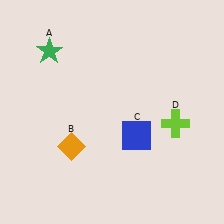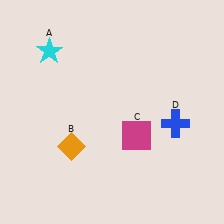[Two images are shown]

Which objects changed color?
A changed from green to cyan. C changed from blue to magenta. D changed from lime to blue.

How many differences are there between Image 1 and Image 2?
There are 3 differences between the two images.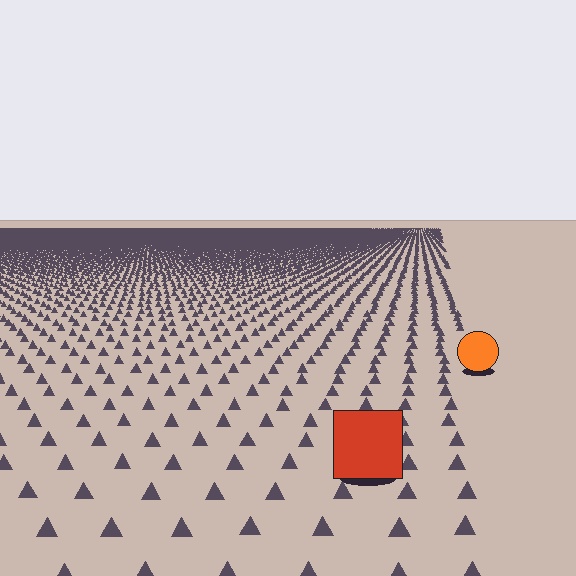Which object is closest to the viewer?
The red square is closest. The texture marks near it are larger and more spread out.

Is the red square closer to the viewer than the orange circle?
Yes. The red square is closer — you can tell from the texture gradient: the ground texture is coarser near it.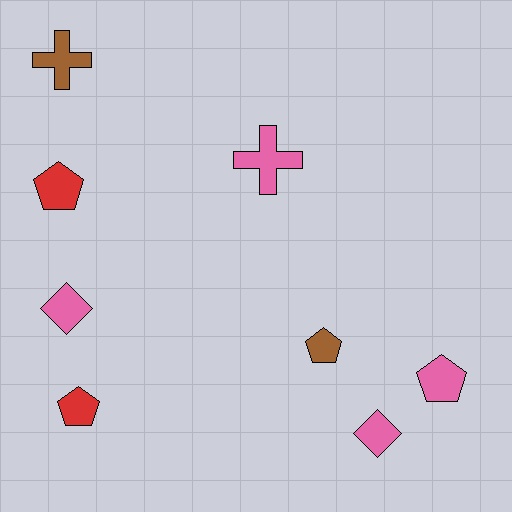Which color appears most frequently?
Pink, with 4 objects.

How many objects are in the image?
There are 8 objects.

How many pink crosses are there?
There is 1 pink cross.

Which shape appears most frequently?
Pentagon, with 4 objects.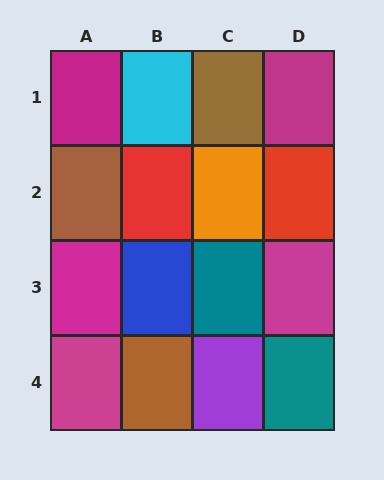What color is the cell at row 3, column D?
Magenta.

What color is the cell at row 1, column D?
Magenta.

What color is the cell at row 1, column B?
Cyan.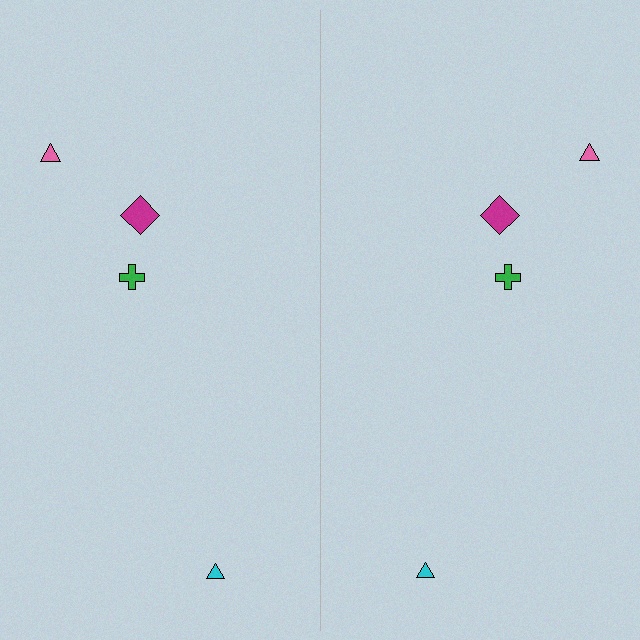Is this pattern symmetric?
Yes, this pattern has bilateral (reflection) symmetry.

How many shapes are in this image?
There are 8 shapes in this image.